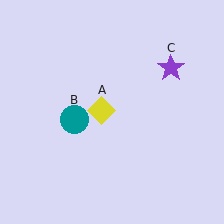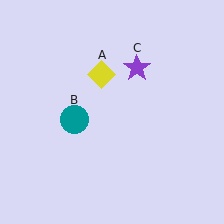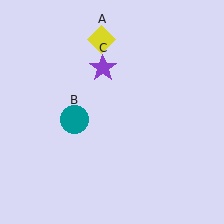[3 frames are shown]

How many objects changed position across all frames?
2 objects changed position: yellow diamond (object A), purple star (object C).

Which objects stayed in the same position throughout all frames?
Teal circle (object B) remained stationary.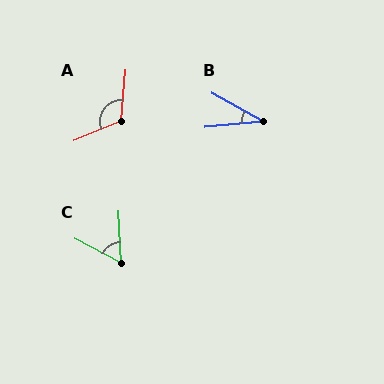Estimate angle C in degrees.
Approximately 60 degrees.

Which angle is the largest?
A, at approximately 117 degrees.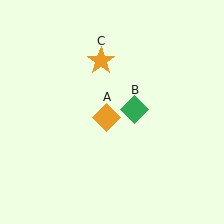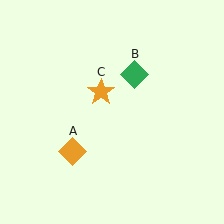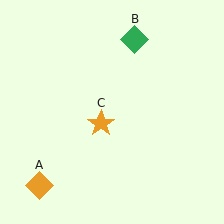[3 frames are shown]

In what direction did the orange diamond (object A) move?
The orange diamond (object A) moved down and to the left.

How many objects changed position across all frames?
3 objects changed position: orange diamond (object A), green diamond (object B), orange star (object C).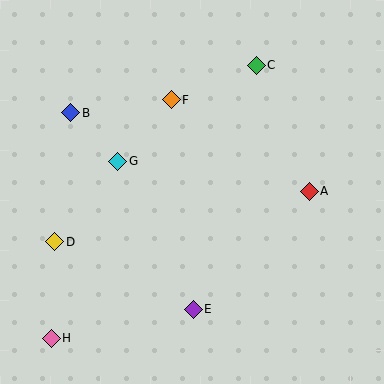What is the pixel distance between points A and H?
The distance between A and H is 297 pixels.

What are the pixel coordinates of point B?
Point B is at (71, 113).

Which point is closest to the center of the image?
Point G at (118, 161) is closest to the center.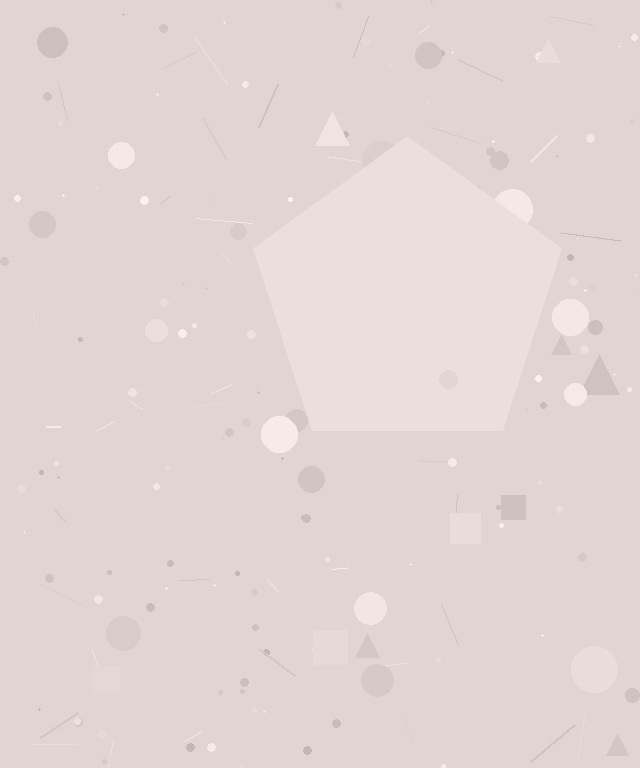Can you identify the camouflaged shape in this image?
The camouflaged shape is a pentagon.